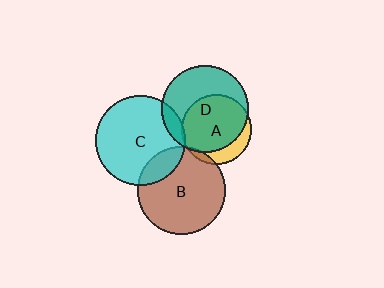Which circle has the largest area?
Circle C (cyan).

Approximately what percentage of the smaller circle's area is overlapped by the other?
Approximately 5%.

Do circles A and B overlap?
Yes.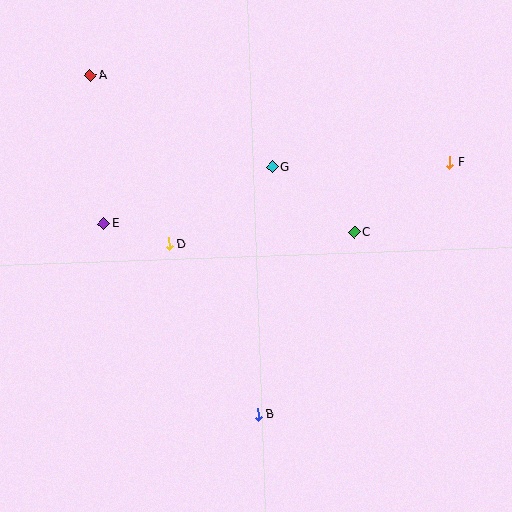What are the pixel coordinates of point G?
Point G is at (272, 167).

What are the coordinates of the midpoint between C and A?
The midpoint between C and A is at (222, 154).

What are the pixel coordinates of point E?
Point E is at (103, 224).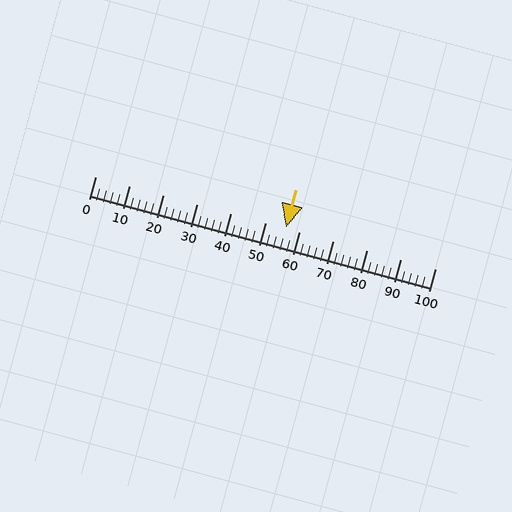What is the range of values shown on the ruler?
The ruler shows values from 0 to 100.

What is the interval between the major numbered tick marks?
The major tick marks are spaced 10 units apart.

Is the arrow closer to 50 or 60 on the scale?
The arrow is closer to 60.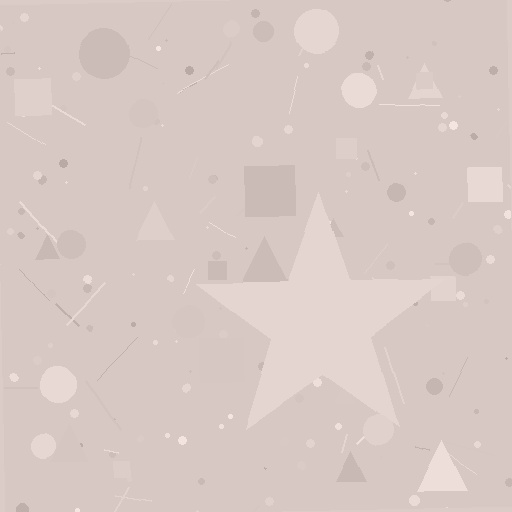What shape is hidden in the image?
A star is hidden in the image.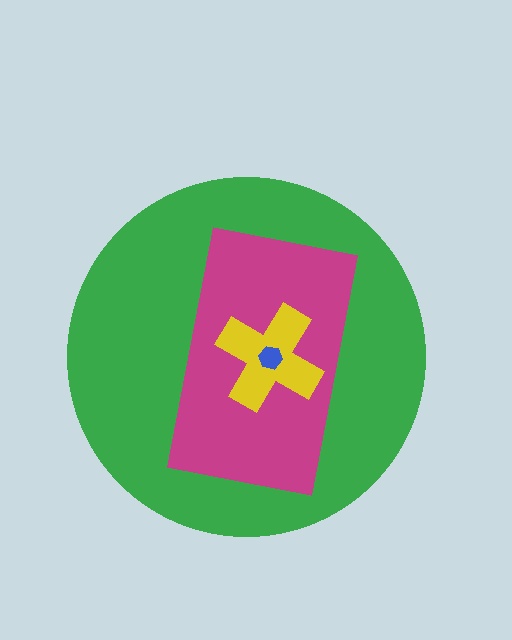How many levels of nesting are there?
4.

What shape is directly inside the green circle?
The magenta rectangle.